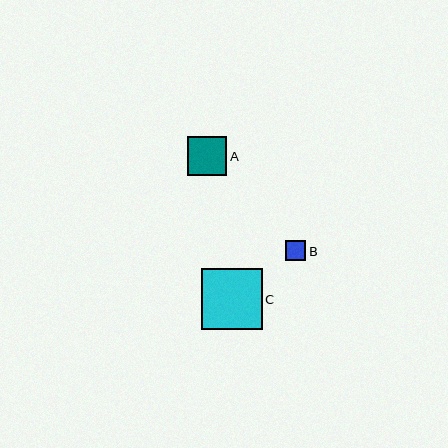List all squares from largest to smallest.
From largest to smallest: C, A, B.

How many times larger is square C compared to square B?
Square C is approximately 3.0 times the size of square B.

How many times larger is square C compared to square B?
Square C is approximately 3.0 times the size of square B.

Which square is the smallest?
Square B is the smallest with a size of approximately 20 pixels.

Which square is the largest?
Square C is the largest with a size of approximately 61 pixels.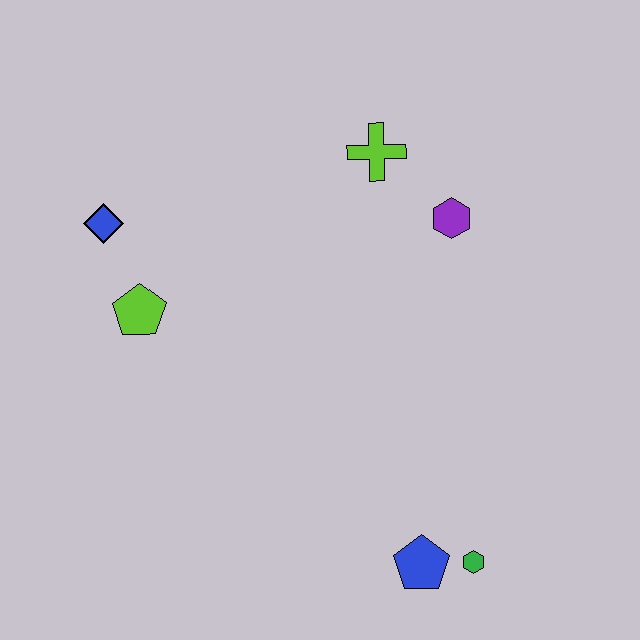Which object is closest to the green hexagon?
The blue pentagon is closest to the green hexagon.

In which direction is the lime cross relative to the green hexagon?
The lime cross is above the green hexagon.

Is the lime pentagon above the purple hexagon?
No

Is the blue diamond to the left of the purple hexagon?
Yes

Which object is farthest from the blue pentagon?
The blue diamond is farthest from the blue pentagon.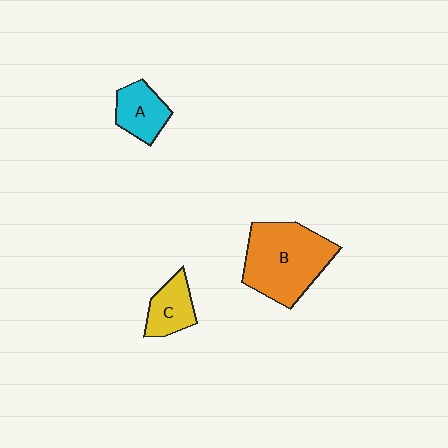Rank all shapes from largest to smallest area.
From largest to smallest: B (orange), A (cyan), C (yellow).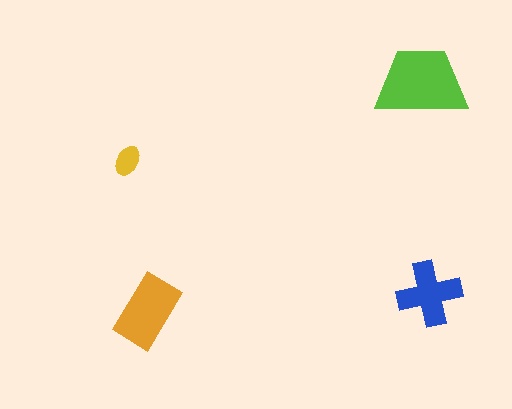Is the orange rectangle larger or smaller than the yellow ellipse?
Larger.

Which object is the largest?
The lime trapezoid.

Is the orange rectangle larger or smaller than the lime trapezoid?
Smaller.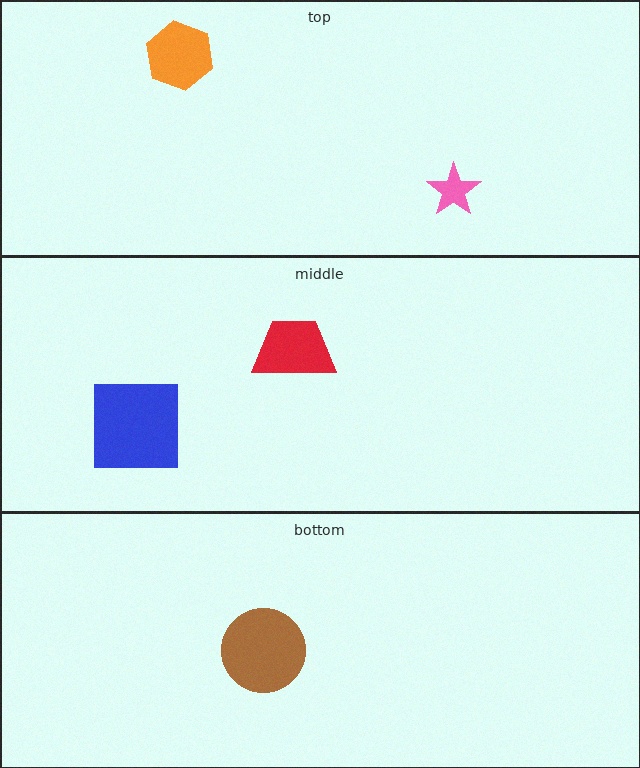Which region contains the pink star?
The top region.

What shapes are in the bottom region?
The brown circle.